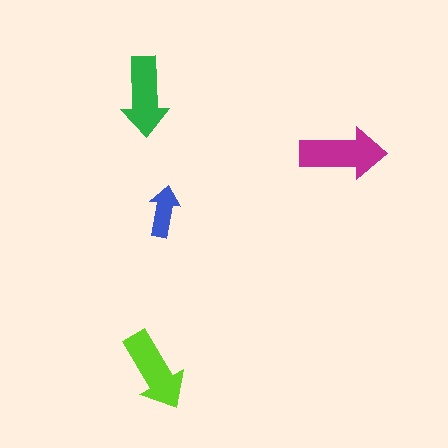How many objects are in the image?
There are 4 objects in the image.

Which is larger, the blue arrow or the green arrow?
The green one.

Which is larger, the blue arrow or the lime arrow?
The lime one.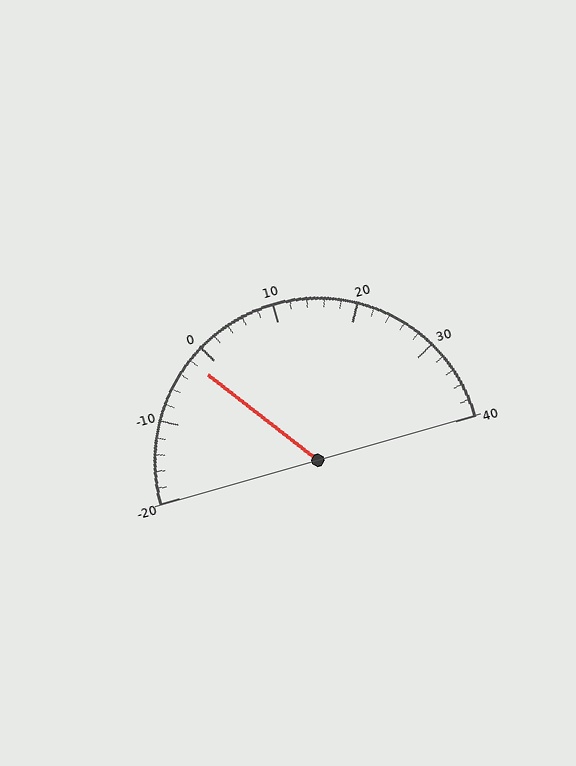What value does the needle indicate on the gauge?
The needle indicates approximately -2.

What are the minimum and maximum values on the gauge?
The gauge ranges from -20 to 40.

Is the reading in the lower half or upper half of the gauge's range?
The reading is in the lower half of the range (-20 to 40).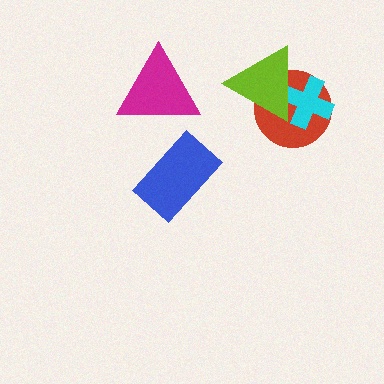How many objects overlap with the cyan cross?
2 objects overlap with the cyan cross.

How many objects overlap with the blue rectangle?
0 objects overlap with the blue rectangle.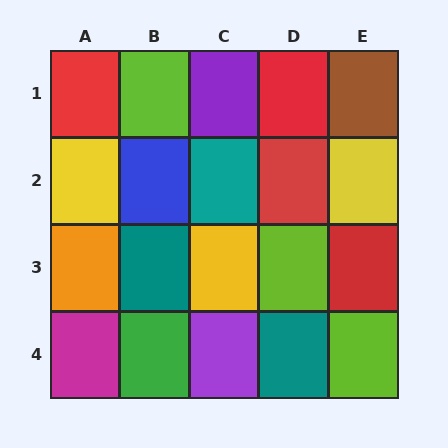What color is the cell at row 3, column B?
Teal.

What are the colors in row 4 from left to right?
Magenta, green, purple, teal, lime.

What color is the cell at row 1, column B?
Lime.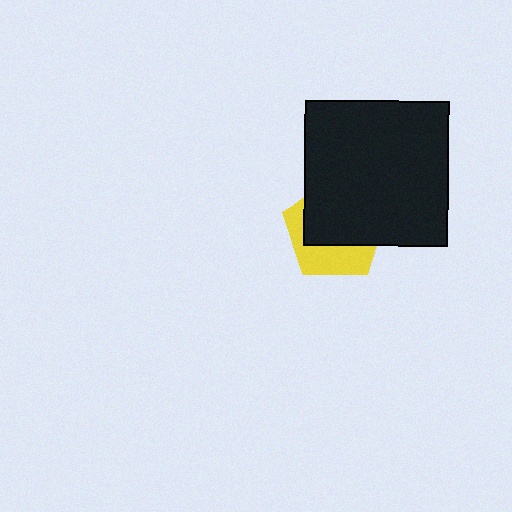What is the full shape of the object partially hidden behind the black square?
The partially hidden object is a yellow pentagon.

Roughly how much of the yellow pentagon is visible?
A small part of it is visible (roughly 39%).